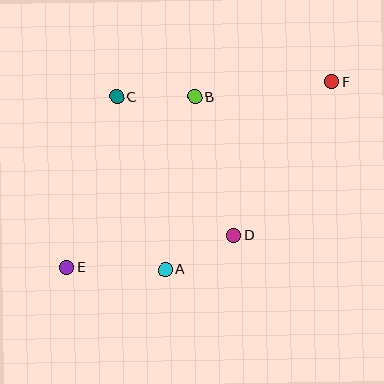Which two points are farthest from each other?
Points E and F are farthest from each other.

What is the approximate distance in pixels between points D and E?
The distance between D and E is approximately 170 pixels.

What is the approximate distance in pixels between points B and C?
The distance between B and C is approximately 78 pixels.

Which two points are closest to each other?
Points A and D are closest to each other.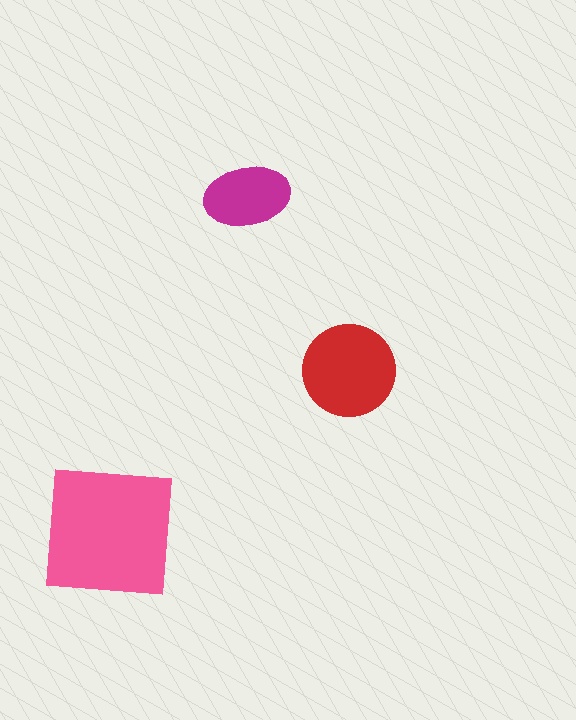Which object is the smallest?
The magenta ellipse.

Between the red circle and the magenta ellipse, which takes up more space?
The red circle.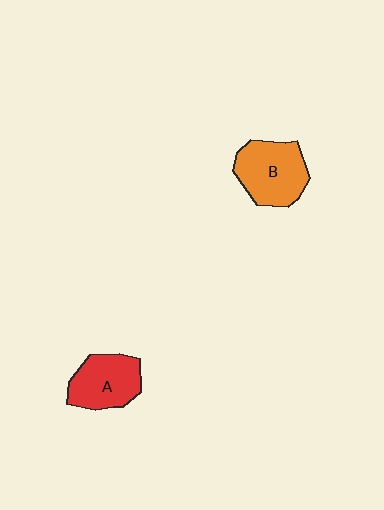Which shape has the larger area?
Shape B (orange).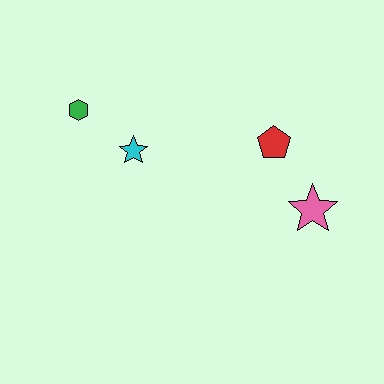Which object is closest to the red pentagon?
The pink star is closest to the red pentagon.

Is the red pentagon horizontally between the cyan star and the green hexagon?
No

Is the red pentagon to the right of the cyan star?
Yes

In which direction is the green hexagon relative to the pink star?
The green hexagon is to the left of the pink star.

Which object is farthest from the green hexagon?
The pink star is farthest from the green hexagon.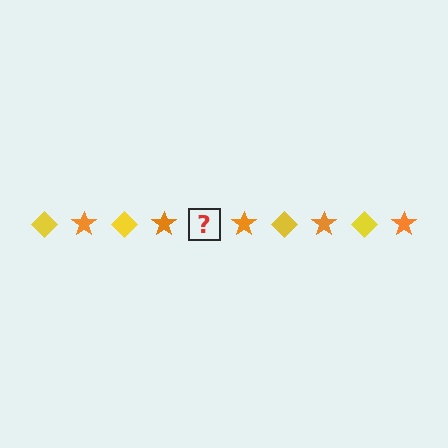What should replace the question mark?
The question mark should be replaced with a yellow diamond.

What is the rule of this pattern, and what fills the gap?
The rule is that the pattern alternates between yellow diamond and orange star. The gap should be filled with a yellow diamond.